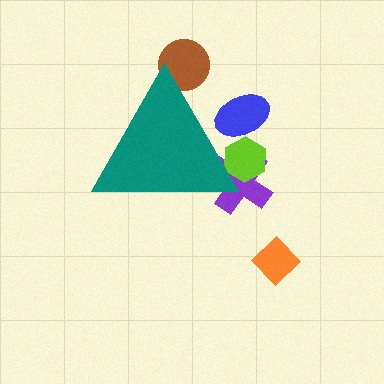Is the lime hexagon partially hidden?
Yes, the lime hexagon is partially hidden behind the teal triangle.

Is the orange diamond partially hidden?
No, the orange diamond is fully visible.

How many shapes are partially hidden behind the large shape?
4 shapes are partially hidden.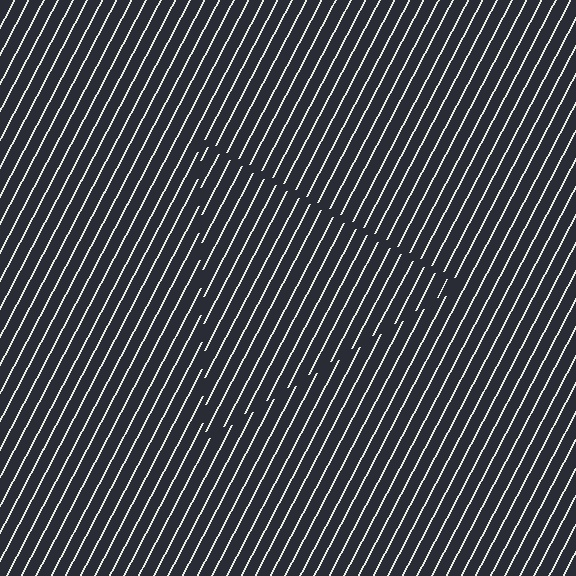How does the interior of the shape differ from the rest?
The interior of the shape contains the same grating, shifted by half a period — the contour is defined by the phase discontinuity where line-ends from the inner and outer gratings abut.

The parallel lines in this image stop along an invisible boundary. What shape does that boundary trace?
An illusory triangle. The interior of the shape contains the same grating, shifted by half a period — the contour is defined by the phase discontinuity where line-ends from the inner and outer gratings abut.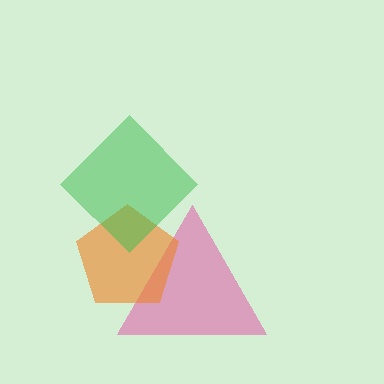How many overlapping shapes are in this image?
There are 3 overlapping shapes in the image.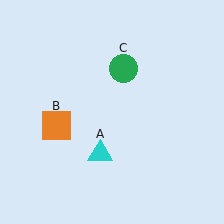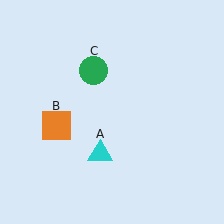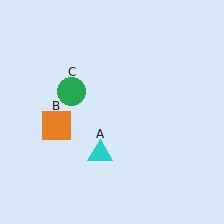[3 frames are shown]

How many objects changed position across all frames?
1 object changed position: green circle (object C).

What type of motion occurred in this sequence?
The green circle (object C) rotated counterclockwise around the center of the scene.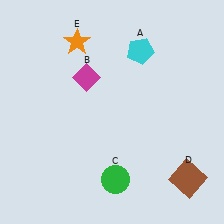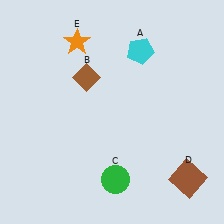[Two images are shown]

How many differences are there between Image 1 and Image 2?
There is 1 difference between the two images.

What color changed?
The diamond (B) changed from magenta in Image 1 to brown in Image 2.